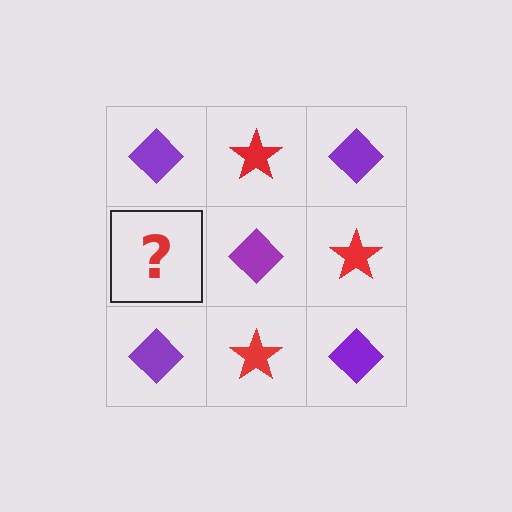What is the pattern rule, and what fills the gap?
The rule is that it alternates purple diamond and red star in a checkerboard pattern. The gap should be filled with a red star.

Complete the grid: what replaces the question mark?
The question mark should be replaced with a red star.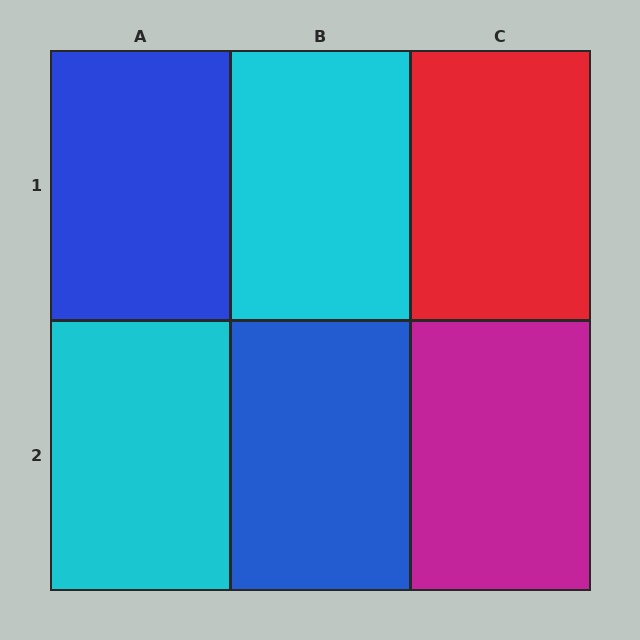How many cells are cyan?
2 cells are cyan.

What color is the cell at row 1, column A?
Blue.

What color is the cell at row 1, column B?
Cyan.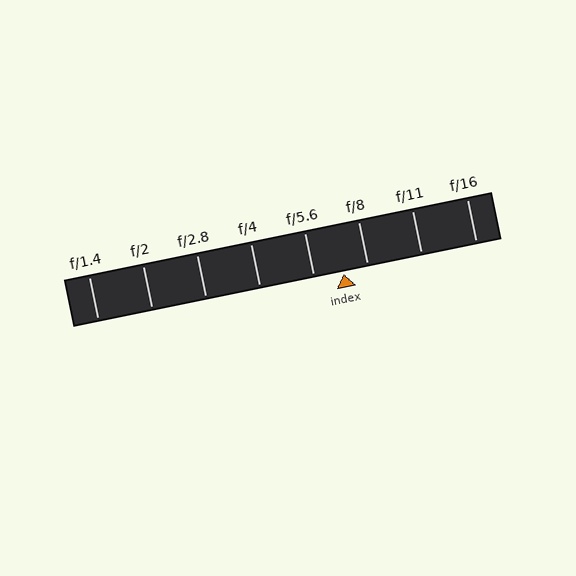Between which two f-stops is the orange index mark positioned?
The index mark is between f/5.6 and f/8.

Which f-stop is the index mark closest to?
The index mark is closest to f/8.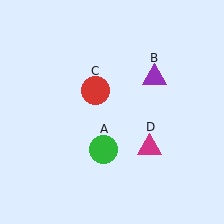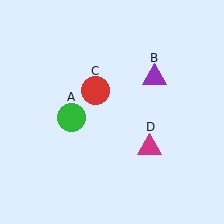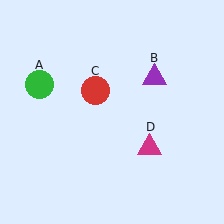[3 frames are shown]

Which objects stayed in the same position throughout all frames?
Purple triangle (object B) and red circle (object C) and magenta triangle (object D) remained stationary.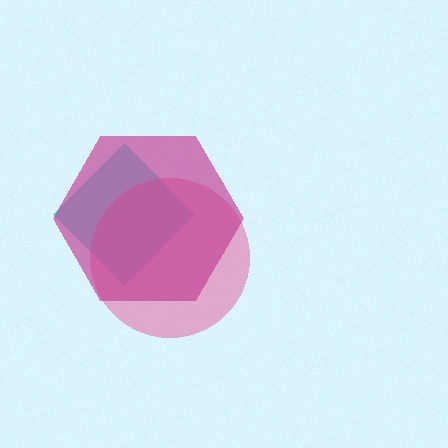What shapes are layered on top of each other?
The layered shapes are: a cyan diamond, a pink circle, a magenta hexagon.